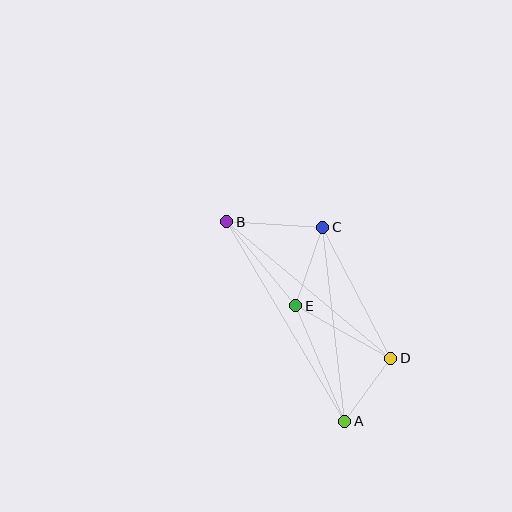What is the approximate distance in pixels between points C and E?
The distance between C and E is approximately 83 pixels.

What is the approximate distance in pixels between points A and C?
The distance between A and C is approximately 195 pixels.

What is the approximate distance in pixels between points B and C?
The distance between B and C is approximately 96 pixels.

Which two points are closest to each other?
Points A and D are closest to each other.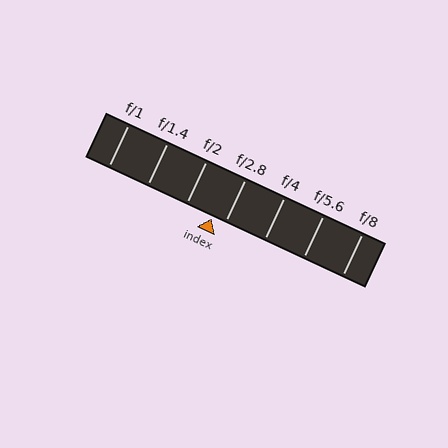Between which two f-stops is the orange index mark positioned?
The index mark is between f/2 and f/2.8.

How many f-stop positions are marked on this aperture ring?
There are 7 f-stop positions marked.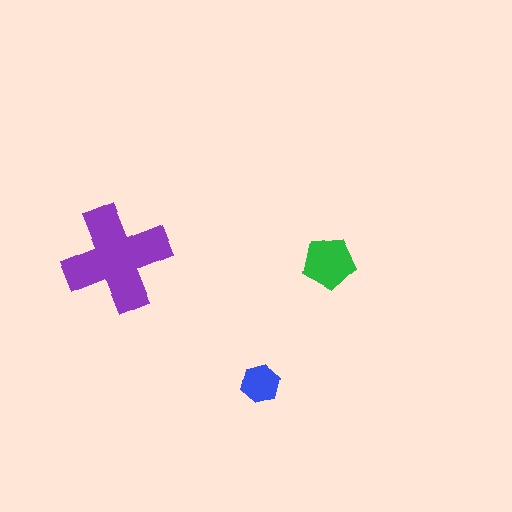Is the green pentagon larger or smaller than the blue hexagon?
Larger.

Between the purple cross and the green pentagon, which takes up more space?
The purple cross.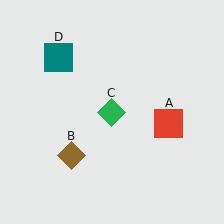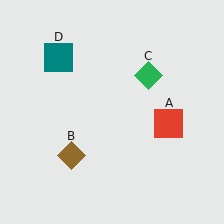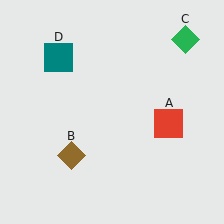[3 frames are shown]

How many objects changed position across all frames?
1 object changed position: green diamond (object C).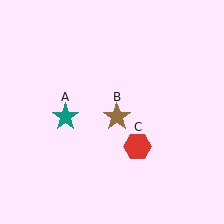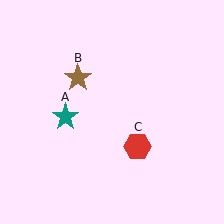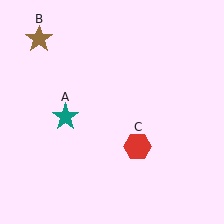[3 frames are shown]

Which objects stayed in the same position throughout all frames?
Teal star (object A) and red hexagon (object C) remained stationary.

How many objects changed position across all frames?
1 object changed position: brown star (object B).